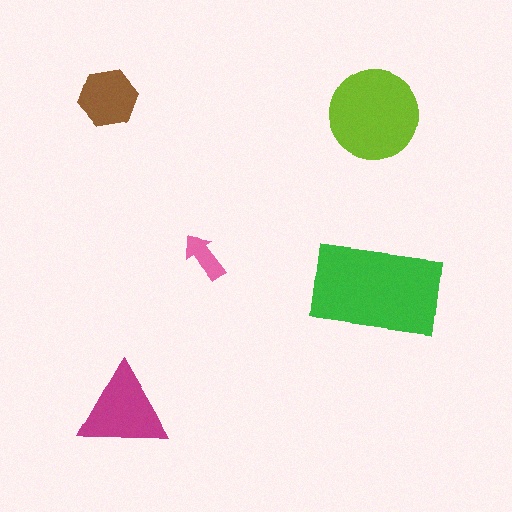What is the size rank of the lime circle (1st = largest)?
2nd.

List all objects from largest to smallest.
The green rectangle, the lime circle, the magenta triangle, the brown hexagon, the pink arrow.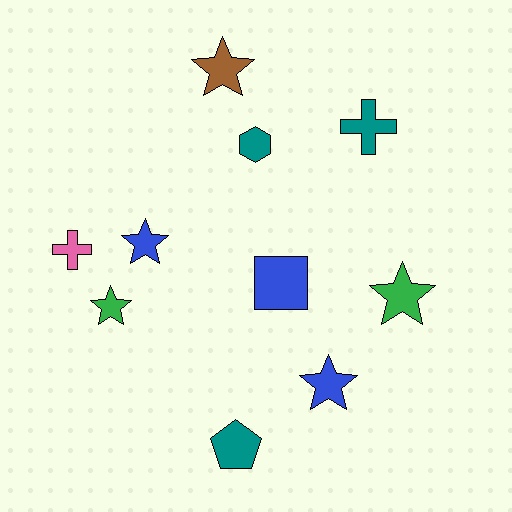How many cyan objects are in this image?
There are no cyan objects.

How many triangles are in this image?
There are no triangles.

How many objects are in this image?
There are 10 objects.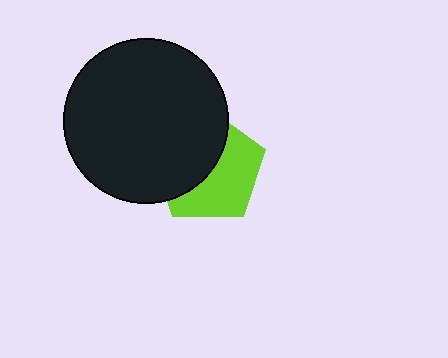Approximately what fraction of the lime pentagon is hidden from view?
Roughly 49% of the lime pentagon is hidden behind the black circle.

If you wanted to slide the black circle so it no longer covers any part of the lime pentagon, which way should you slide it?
Slide it left — that is the most direct way to separate the two shapes.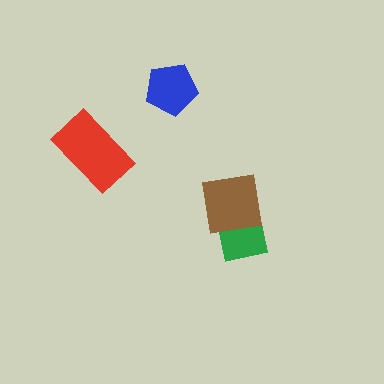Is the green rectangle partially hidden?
Yes, it is partially covered by another shape.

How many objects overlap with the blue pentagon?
0 objects overlap with the blue pentagon.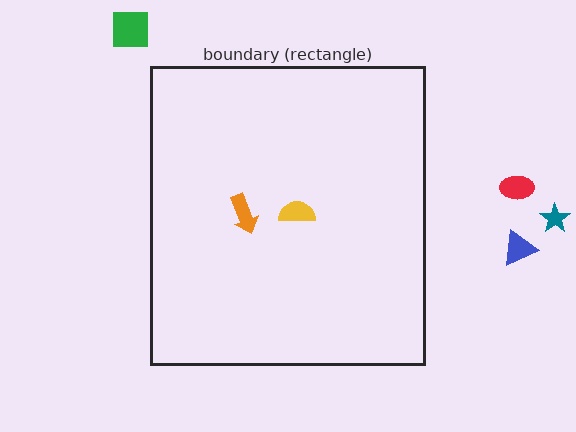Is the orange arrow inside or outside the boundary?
Inside.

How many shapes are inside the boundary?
2 inside, 4 outside.